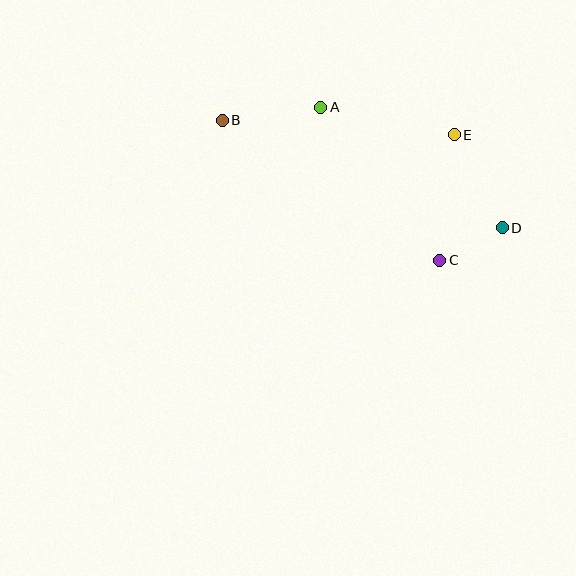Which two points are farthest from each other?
Points B and D are farthest from each other.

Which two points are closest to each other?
Points C and D are closest to each other.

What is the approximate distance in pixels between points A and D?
The distance between A and D is approximately 218 pixels.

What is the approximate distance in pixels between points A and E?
The distance between A and E is approximately 136 pixels.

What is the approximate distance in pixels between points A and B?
The distance between A and B is approximately 100 pixels.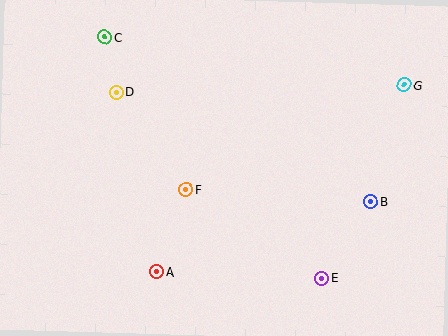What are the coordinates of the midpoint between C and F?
The midpoint between C and F is at (145, 113).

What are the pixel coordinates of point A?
Point A is at (157, 272).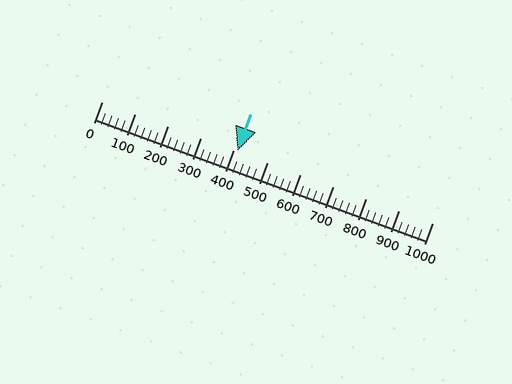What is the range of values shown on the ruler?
The ruler shows values from 0 to 1000.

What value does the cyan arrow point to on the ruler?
The cyan arrow points to approximately 412.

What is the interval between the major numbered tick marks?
The major tick marks are spaced 100 units apart.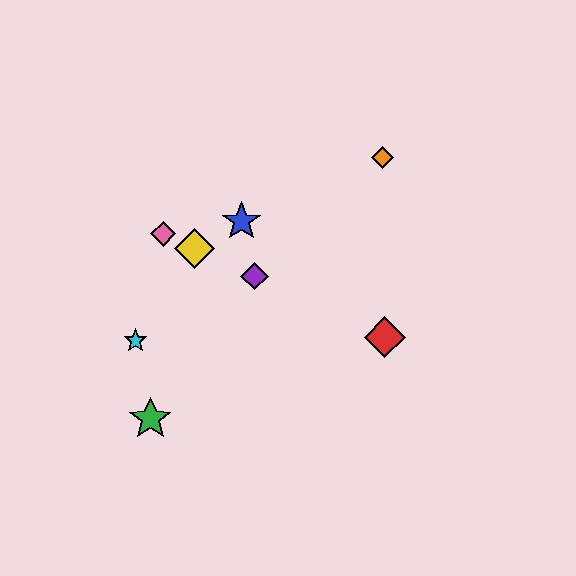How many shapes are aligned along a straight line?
4 shapes (the red diamond, the yellow diamond, the purple diamond, the pink diamond) are aligned along a straight line.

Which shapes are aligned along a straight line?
The red diamond, the yellow diamond, the purple diamond, the pink diamond are aligned along a straight line.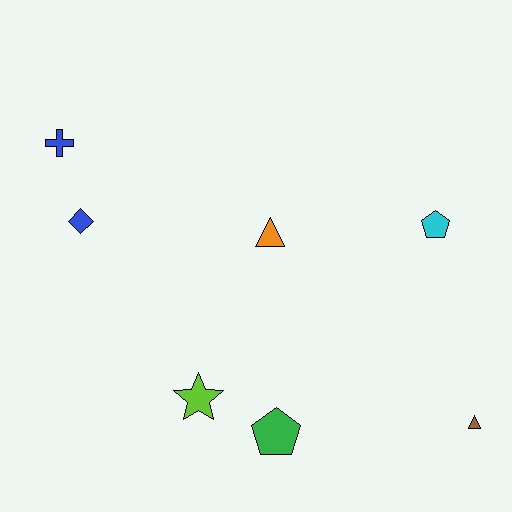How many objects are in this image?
There are 7 objects.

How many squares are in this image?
There are no squares.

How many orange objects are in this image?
There is 1 orange object.